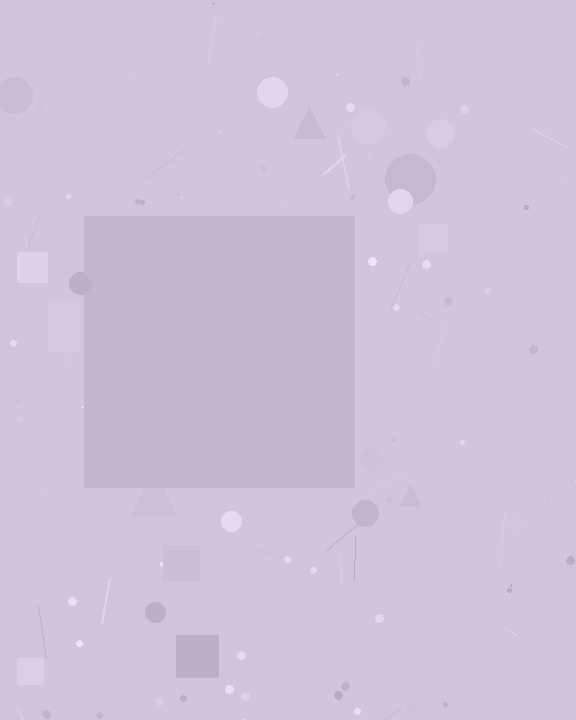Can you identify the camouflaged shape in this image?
The camouflaged shape is a square.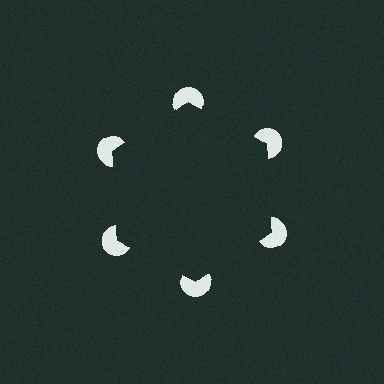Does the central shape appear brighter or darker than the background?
It typically appears slightly darker than the background, even though no actual brightness change is drawn.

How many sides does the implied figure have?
6 sides.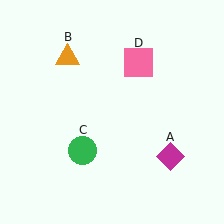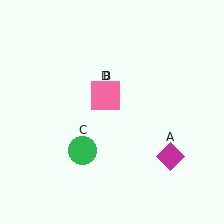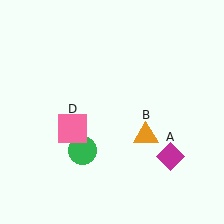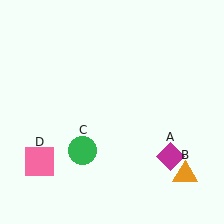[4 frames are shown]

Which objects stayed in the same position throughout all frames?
Magenta diamond (object A) and green circle (object C) remained stationary.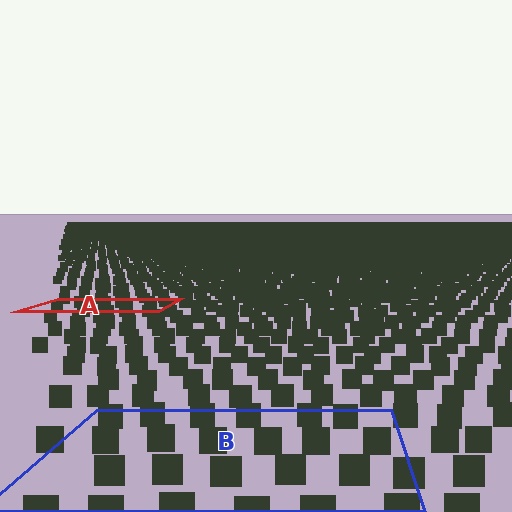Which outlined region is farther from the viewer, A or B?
Region A is farther from the viewer — the texture elements inside it appear smaller and more densely packed.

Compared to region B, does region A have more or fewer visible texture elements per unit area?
Region A has more texture elements per unit area — they are packed more densely because it is farther away.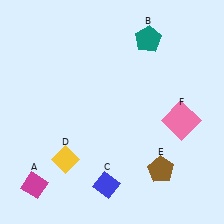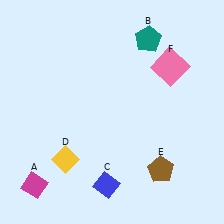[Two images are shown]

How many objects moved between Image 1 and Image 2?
1 object moved between the two images.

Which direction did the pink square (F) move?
The pink square (F) moved up.